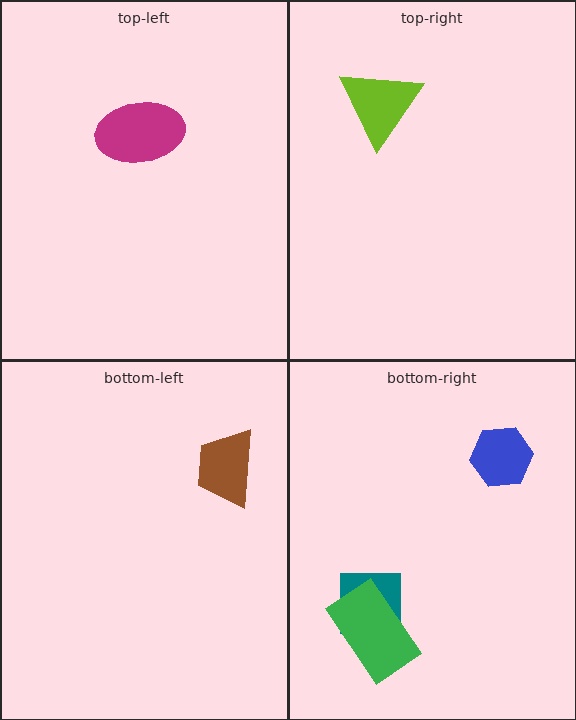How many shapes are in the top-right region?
1.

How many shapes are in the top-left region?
1.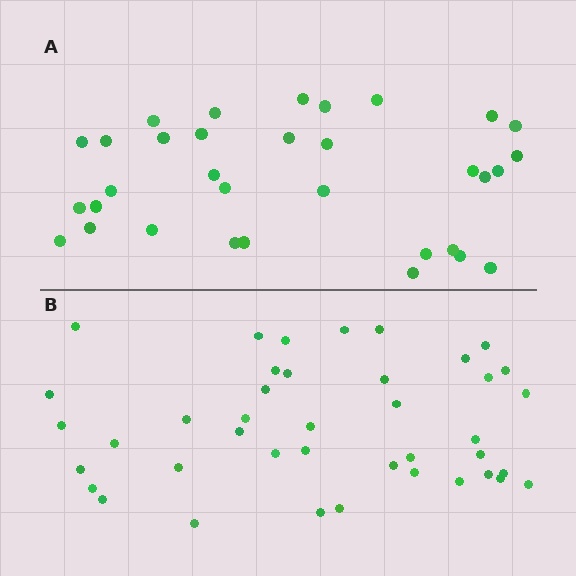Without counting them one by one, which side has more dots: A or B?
Region B (the bottom region) has more dots.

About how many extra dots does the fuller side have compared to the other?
Region B has roughly 8 or so more dots than region A.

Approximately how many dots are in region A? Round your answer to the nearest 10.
About 30 dots. (The exact count is 33, which rounds to 30.)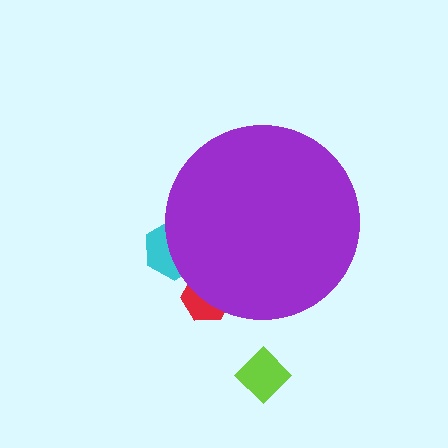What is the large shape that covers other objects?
A purple circle.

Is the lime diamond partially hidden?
No, the lime diamond is fully visible.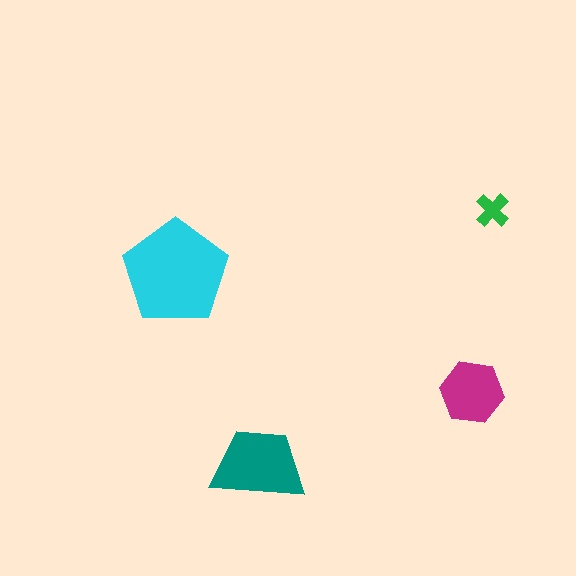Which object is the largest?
The cyan pentagon.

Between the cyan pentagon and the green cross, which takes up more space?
The cyan pentagon.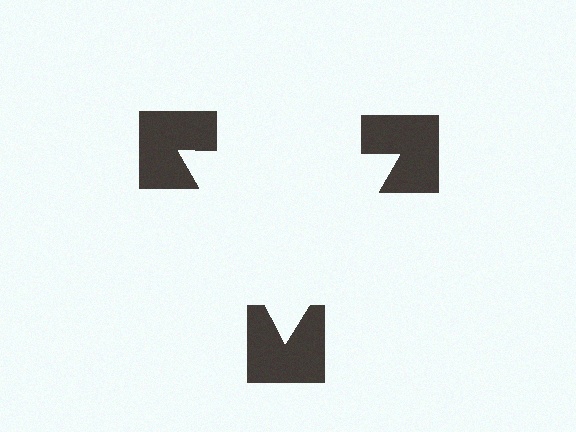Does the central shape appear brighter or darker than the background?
It typically appears slightly brighter than the background, even though no actual brightness change is drawn.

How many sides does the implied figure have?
3 sides.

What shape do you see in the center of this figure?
An illusory triangle — its edges are inferred from the aligned wedge cuts in the notched squares, not physically drawn.